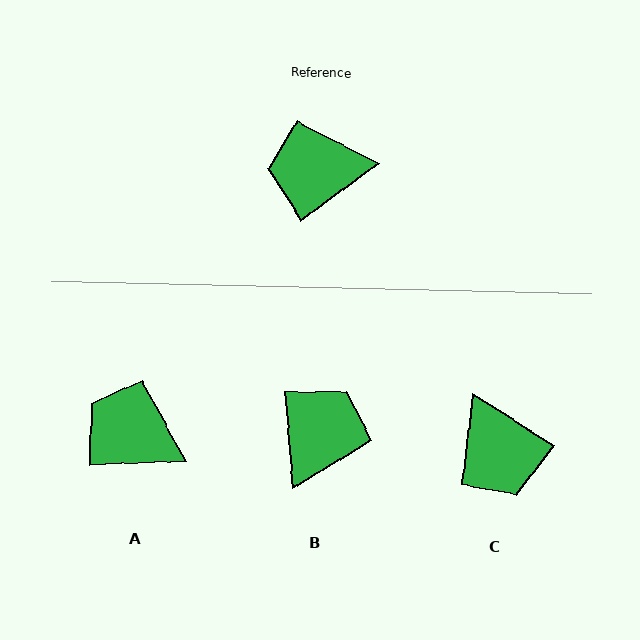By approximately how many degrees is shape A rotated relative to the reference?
Approximately 34 degrees clockwise.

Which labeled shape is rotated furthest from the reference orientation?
B, about 121 degrees away.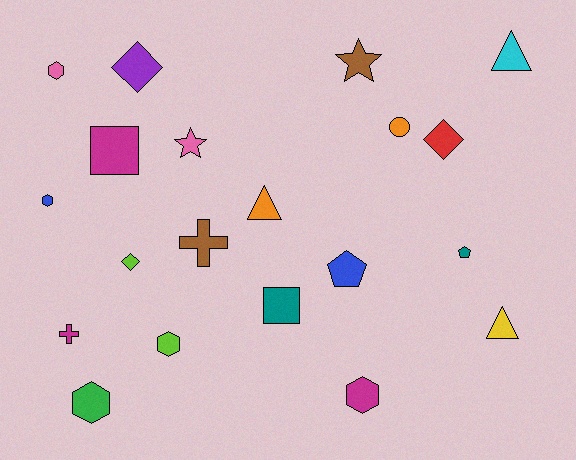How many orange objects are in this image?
There are 2 orange objects.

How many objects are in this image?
There are 20 objects.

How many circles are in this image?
There is 1 circle.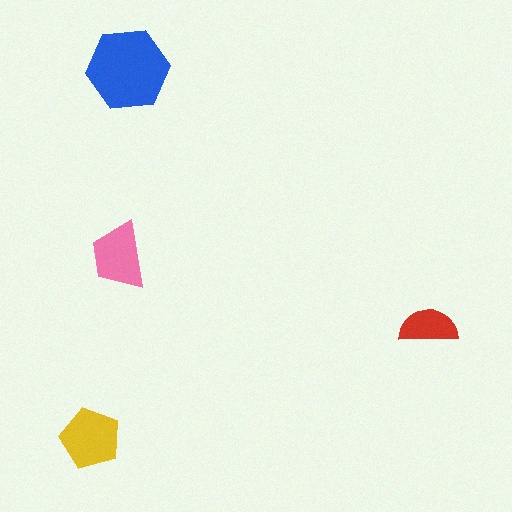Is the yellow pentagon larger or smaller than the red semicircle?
Larger.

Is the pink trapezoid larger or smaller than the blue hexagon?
Smaller.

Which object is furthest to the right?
The red semicircle is rightmost.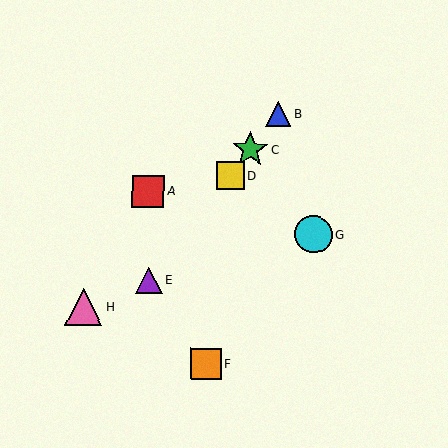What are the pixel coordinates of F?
Object F is at (205, 364).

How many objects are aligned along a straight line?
4 objects (B, C, D, E) are aligned along a straight line.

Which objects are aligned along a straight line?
Objects B, C, D, E are aligned along a straight line.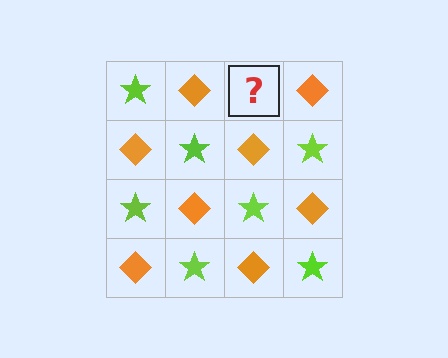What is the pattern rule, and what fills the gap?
The rule is that it alternates lime star and orange diamond in a checkerboard pattern. The gap should be filled with a lime star.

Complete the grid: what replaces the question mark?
The question mark should be replaced with a lime star.